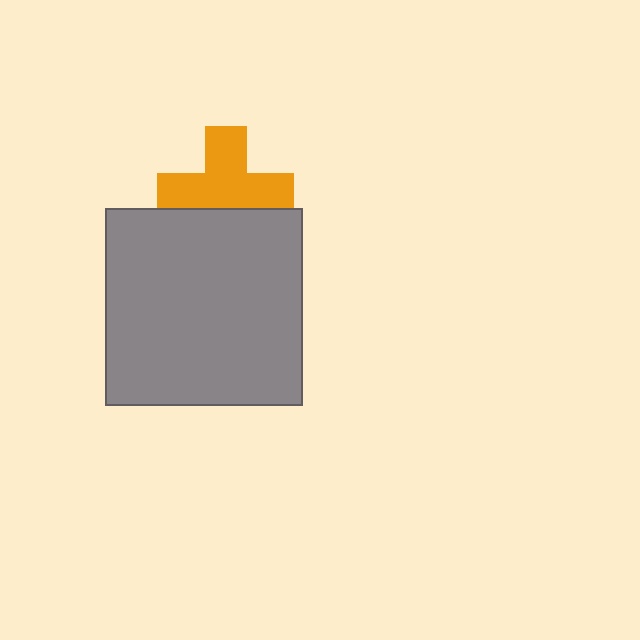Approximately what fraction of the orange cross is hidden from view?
Roughly 32% of the orange cross is hidden behind the gray square.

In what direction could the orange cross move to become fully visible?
The orange cross could move up. That would shift it out from behind the gray square entirely.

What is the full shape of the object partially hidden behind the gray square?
The partially hidden object is an orange cross.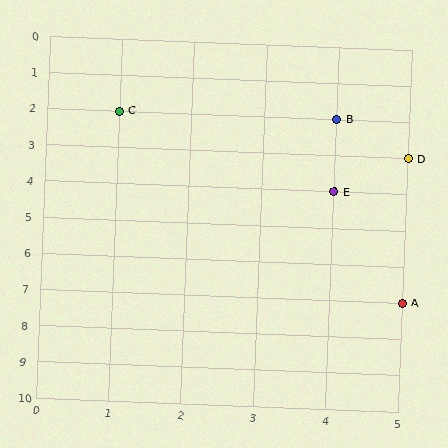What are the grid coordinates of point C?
Point C is at grid coordinates (1, 2).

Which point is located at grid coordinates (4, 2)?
Point B is at (4, 2).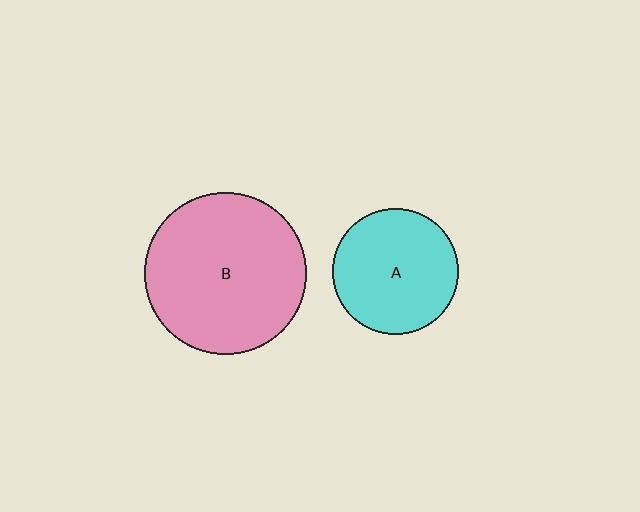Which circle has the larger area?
Circle B (pink).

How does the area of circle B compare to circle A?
Approximately 1.7 times.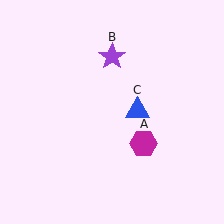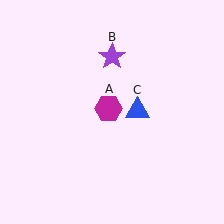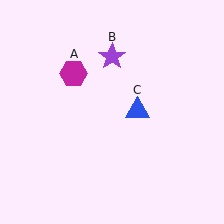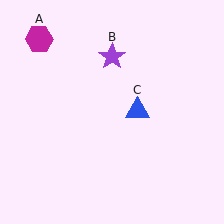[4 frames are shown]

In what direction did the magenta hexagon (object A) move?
The magenta hexagon (object A) moved up and to the left.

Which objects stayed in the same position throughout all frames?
Purple star (object B) and blue triangle (object C) remained stationary.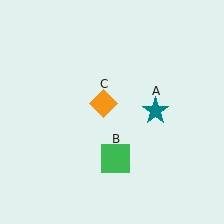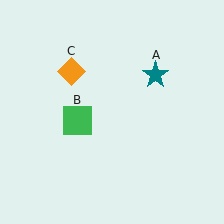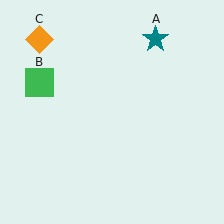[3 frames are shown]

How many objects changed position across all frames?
3 objects changed position: teal star (object A), green square (object B), orange diamond (object C).